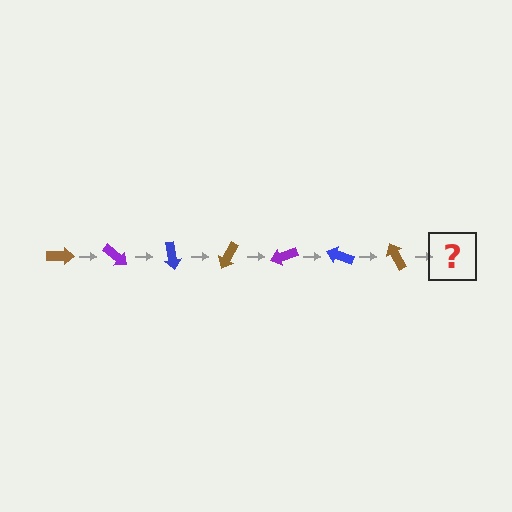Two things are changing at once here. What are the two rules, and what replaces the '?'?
The two rules are that it rotates 40 degrees each step and the color cycles through brown, purple, and blue. The '?' should be a purple arrow, rotated 280 degrees from the start.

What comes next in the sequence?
The next element should be a purple arrow, rotated 280 degrees from the start.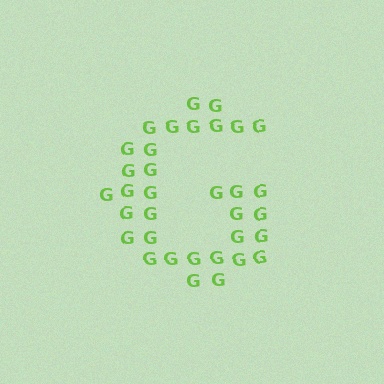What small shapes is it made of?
It is made of small letter G's.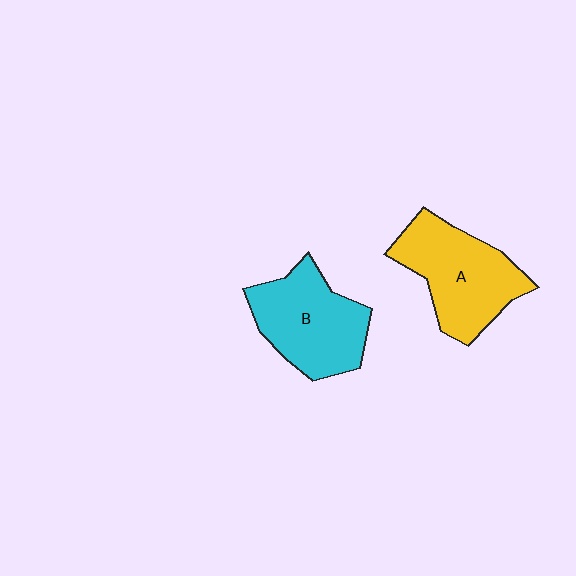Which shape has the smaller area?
Shape B (cyan).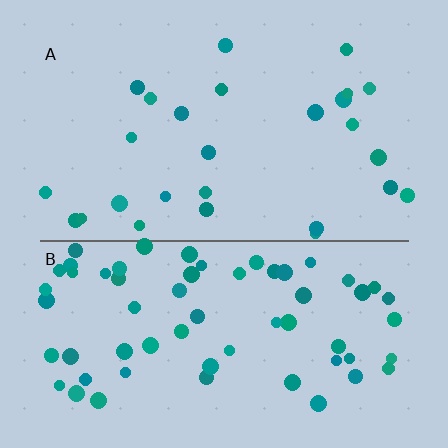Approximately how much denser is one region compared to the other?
Approximately 2.3× — region B over region A.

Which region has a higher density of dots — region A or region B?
B (the bottom).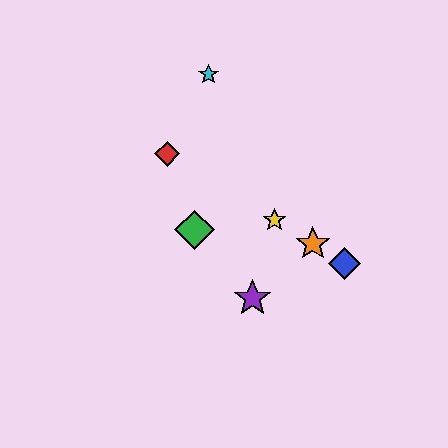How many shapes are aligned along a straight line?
4 shapes (the red diamond, the blue diamond, the yellow star, the orange star) are aligned along a straight line.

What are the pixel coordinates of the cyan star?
The cyan star is at (208, 75).